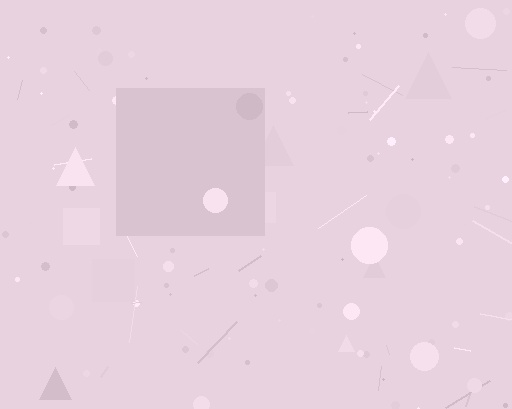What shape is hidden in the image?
A square is hidden in the image.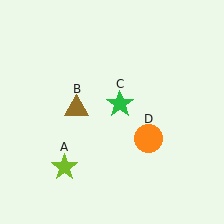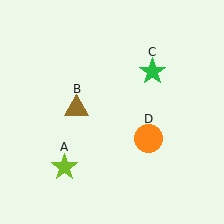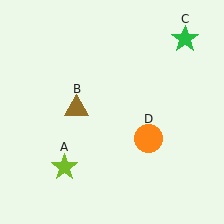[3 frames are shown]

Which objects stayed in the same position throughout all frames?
Lime star (object A) and brown triangle (object B) and orange circle (object D) remained stationary.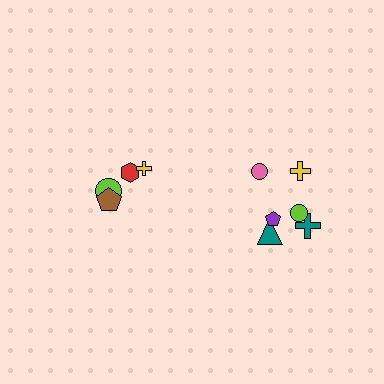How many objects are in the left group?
There are 4 objects.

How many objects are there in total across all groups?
There are 10 objects.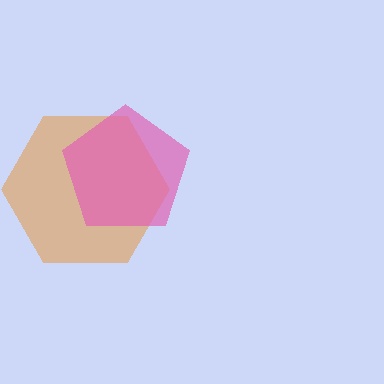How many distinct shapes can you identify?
There are 2 distinct shapes: an orange hexagon, a pink pentagon.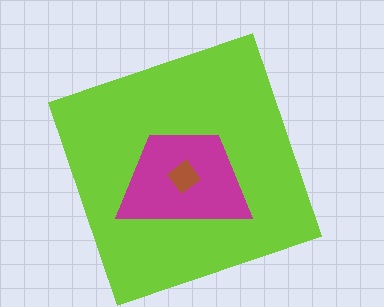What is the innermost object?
The brown diamond.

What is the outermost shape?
The lime square.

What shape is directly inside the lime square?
The magenta trapezoid.